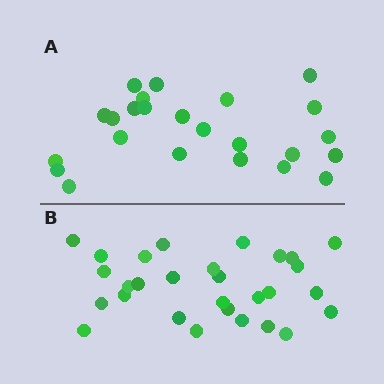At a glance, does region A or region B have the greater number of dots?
Region B (the bottom region) has more dots.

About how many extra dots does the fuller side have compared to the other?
Region B has about 5 more dots than region A.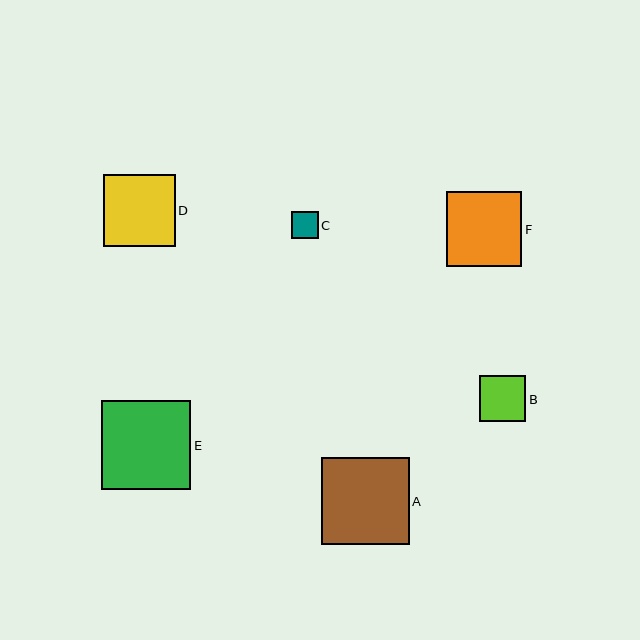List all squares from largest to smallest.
From largest to smallest: E, A, F, D, B, C.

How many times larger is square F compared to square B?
Square F is approximately 1.6 times the size of square B.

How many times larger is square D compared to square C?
Square D is approximately 2.7 times the size of square C.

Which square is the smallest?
Square C is the smallest with a size of approximately 27 pixels.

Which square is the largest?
Square E is the largest with a size of approximately 90 pixels.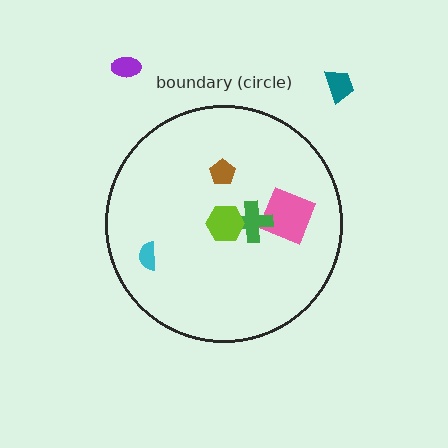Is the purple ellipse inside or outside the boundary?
Outside.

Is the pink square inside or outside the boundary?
Inside.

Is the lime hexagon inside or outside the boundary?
Inside.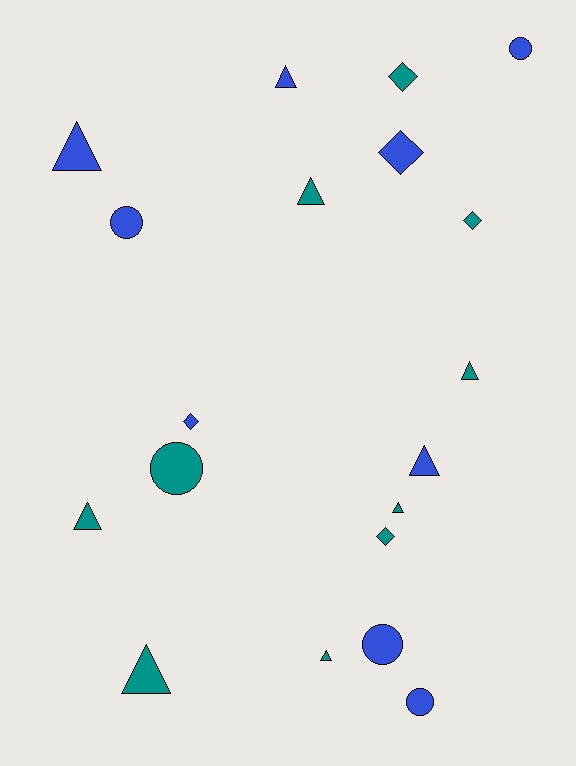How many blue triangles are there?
There are 3 blue triangles.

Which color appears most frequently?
Teal, with 10 objects.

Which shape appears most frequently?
Triangle, with 9 objects.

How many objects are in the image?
There are 19 objects.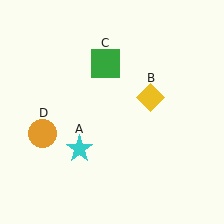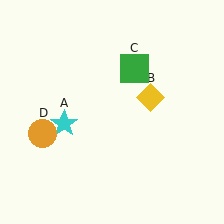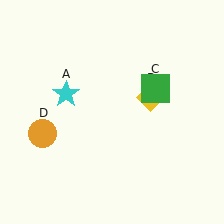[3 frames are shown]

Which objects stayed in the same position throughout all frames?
Yellow diamond (object B) and orange circle (object D) remained stationary.